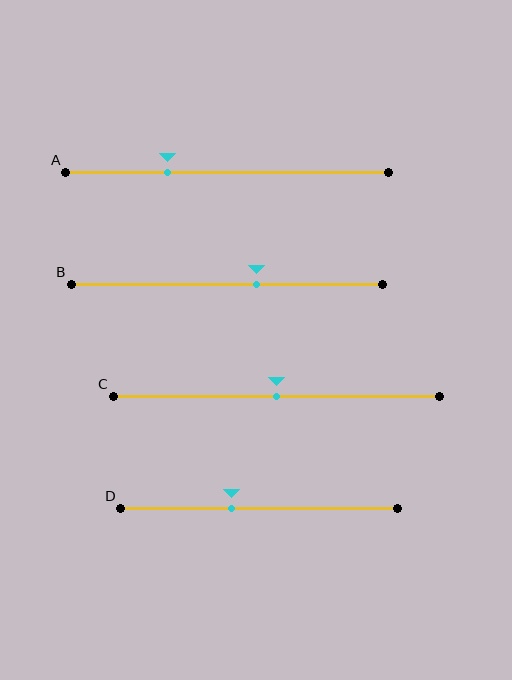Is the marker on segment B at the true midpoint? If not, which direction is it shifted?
No, the marker on segment B is shifted to the right by about 9% of the segment length.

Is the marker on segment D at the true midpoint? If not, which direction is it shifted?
No, the marker on segment D is shifted to the left by about 10% of the segment length.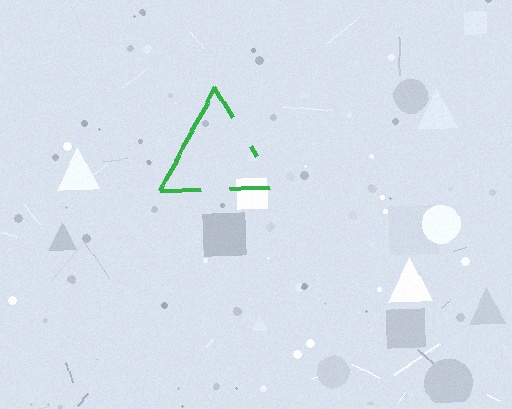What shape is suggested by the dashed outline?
The dashed outline suggests a triangle.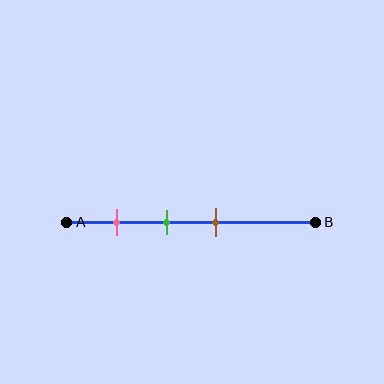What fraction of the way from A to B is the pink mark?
The pink mark is approximately 20% (0.2) of the way from A to B.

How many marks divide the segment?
There are 3 marks dividing the segment.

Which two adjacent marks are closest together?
The green and brown marks are the closest adjacent pair.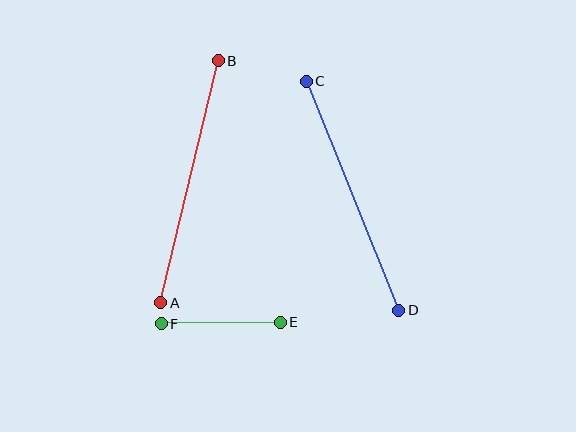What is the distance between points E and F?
The distance is approximately 119 pixels.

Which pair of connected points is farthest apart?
Points A and B are farthest apart.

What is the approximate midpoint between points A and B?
The midpoint is at approximately (189, 182) pixels.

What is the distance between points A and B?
The distance is approximately 249 pixels.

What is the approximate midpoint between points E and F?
The midpoint is at approximately (221, 323) pixels.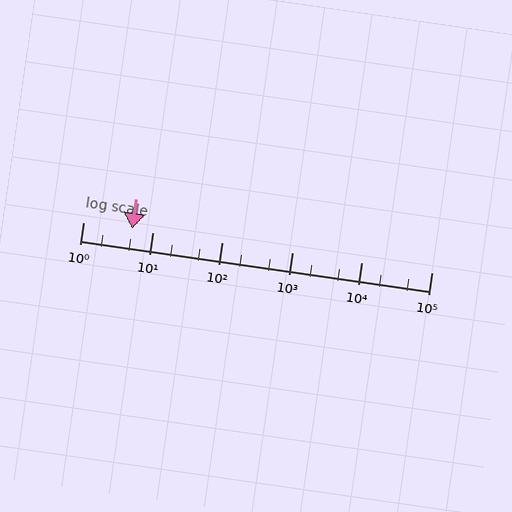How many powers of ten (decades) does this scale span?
The scale spans 5 decades, from 1 to 100000.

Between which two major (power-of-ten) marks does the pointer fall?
The pointer is between 1 and 10.